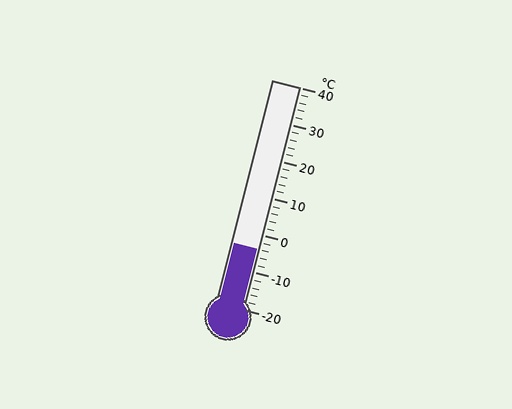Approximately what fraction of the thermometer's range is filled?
The thermometer is filled to approximately 25% of its range.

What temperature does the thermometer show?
The thermometer shows approximately -4°C.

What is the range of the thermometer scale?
The thermometer scale ranges from -20°C to 40°C.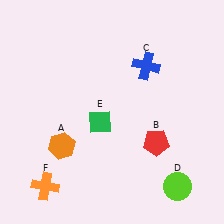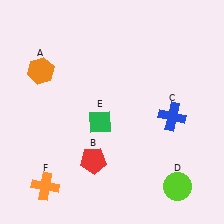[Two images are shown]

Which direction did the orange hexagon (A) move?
The orange hexagon (A) moved up.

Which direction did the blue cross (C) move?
The blue cross (C) moved down.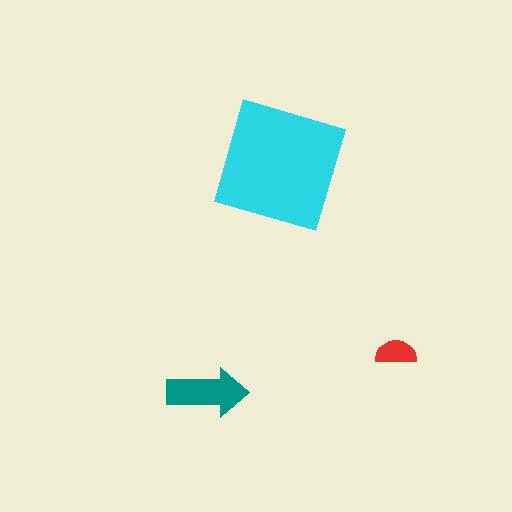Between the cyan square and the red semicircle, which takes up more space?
The cyan square.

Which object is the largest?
The cyan square.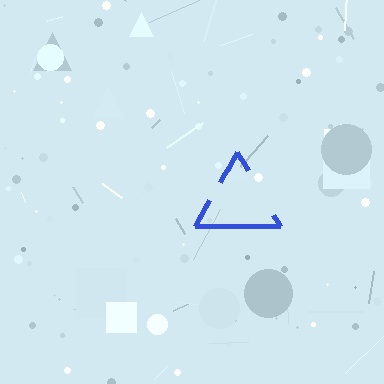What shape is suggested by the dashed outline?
The dashed outline suggests a triangle.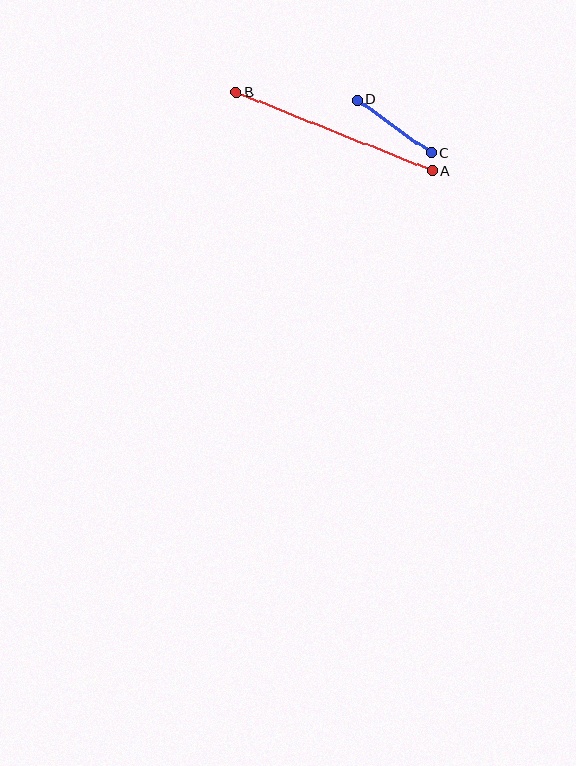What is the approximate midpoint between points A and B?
The midpoint is at approximately (334, 132) pixels.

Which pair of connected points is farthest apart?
Points A and B are farthest apart.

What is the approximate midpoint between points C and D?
The midpoint is at approximately (394, 127) pixels.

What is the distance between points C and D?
The distance is approximately 91 pixels.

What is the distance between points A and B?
The distance is approximately 211 pixels.